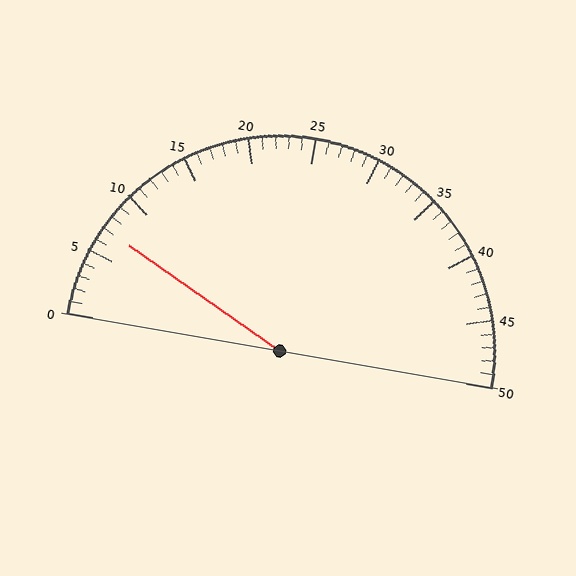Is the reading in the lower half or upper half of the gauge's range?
The reading is in the lower half of the range (0 to 50).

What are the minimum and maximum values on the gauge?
The gauge ranges from 0 to 50.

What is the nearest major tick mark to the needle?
The nearest major tick mark is 5.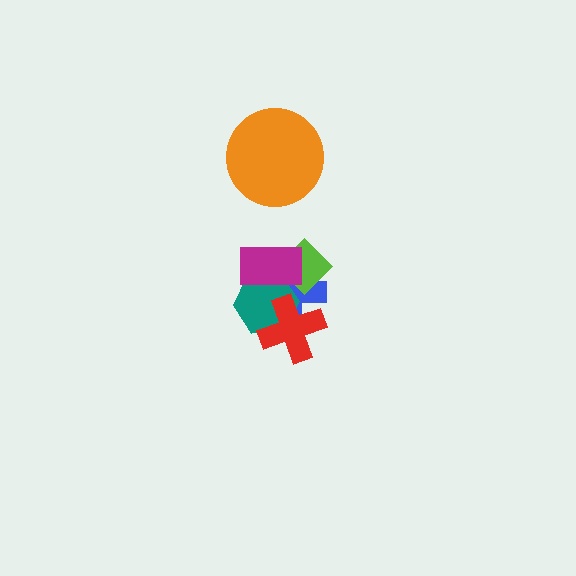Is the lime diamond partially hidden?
Yes, it is partially covered by another shape.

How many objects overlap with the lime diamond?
3 objects overlap with the lime diamond.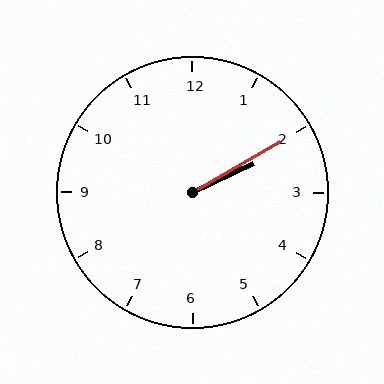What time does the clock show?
2:10.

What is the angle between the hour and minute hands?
Approximately 5 degrees.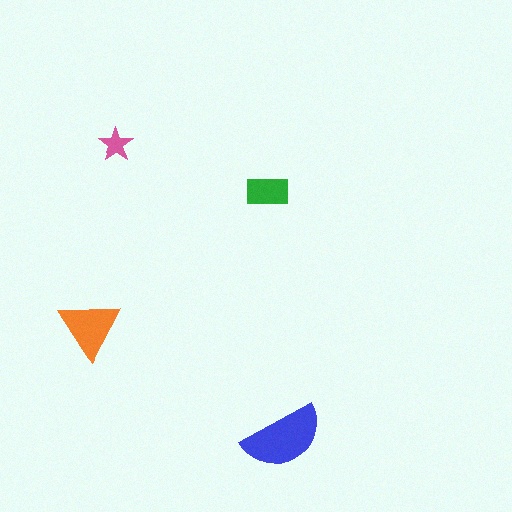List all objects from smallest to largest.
The pink star, the green rectangle, the orange triangle, the blue semicircle.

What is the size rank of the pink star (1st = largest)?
4th.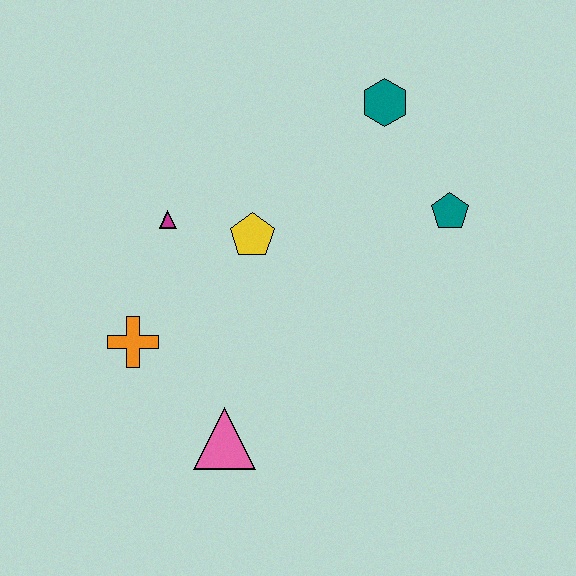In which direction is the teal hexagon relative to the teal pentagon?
The teal hexagon is above the teal pentagon.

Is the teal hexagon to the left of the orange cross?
No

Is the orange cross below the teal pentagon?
Yes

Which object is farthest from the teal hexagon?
The pink triangle is farthest from the teal hexagon.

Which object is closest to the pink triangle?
The orange cross is closest to the pink triangle.